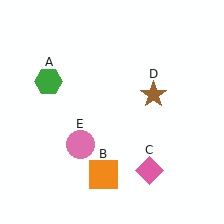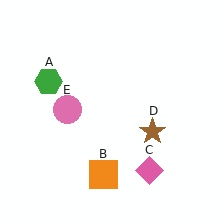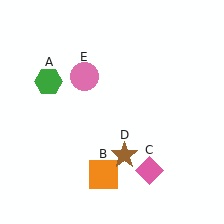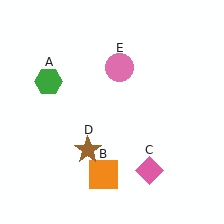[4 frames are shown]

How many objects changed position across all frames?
2 objects changed position: brown star (object D), pink circle (object E).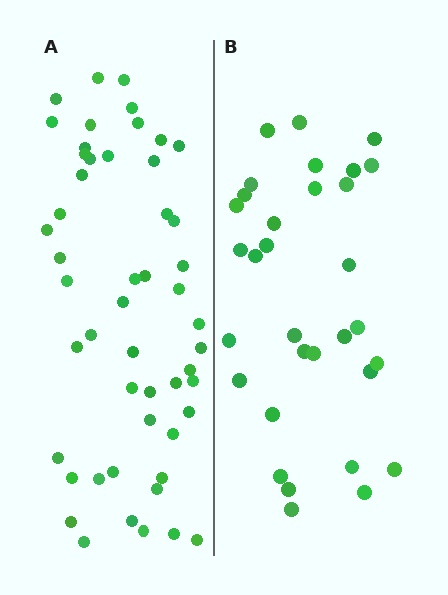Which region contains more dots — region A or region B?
Region A (the left region) has more dots.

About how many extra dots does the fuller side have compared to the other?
Region A has approximately 20 more dots than region B.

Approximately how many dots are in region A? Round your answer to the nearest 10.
About 50 dots. (The exact count is 51, which rounds to 50.)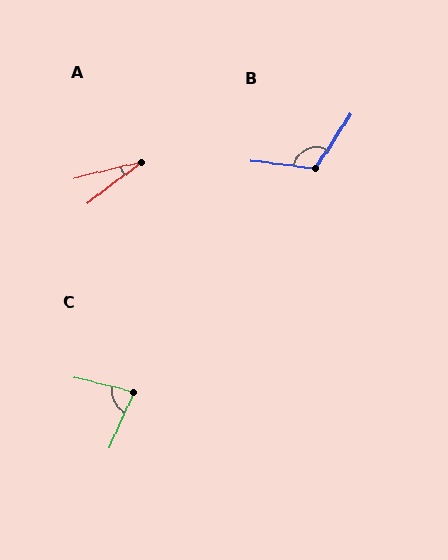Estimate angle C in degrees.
Approximately 80 degrees.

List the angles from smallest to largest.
A (24°), C (80°), B (117°).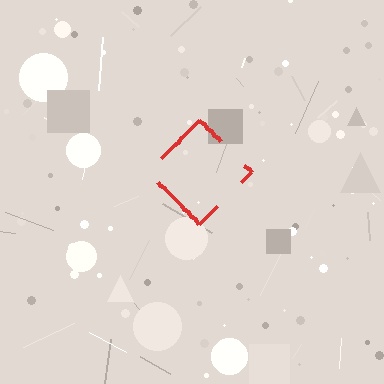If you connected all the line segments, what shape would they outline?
They would outline a diamond.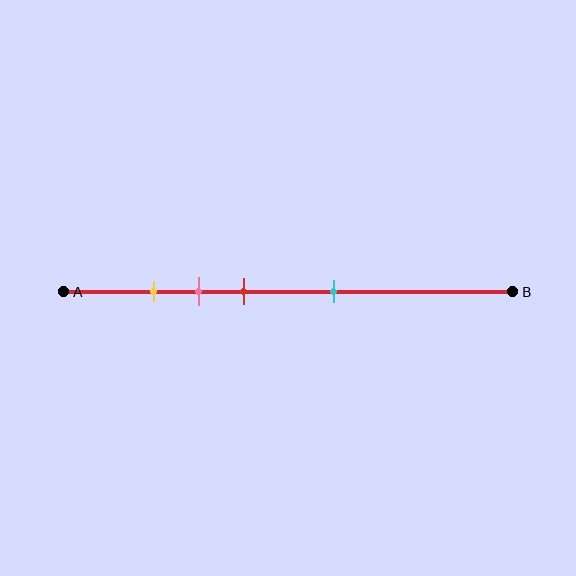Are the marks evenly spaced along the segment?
No, the marks are not evenly spaced.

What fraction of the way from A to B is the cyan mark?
The cyan mark is approximately 60% (0.6) of the way from A to B.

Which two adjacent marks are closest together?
The yellow and pink marks are the closest adjacent pair.